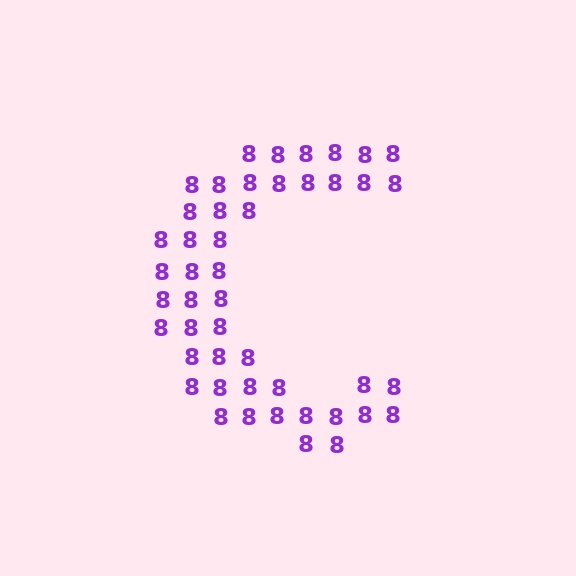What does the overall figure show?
The overall figure shows the letter C.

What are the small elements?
The small elements are digit 8's.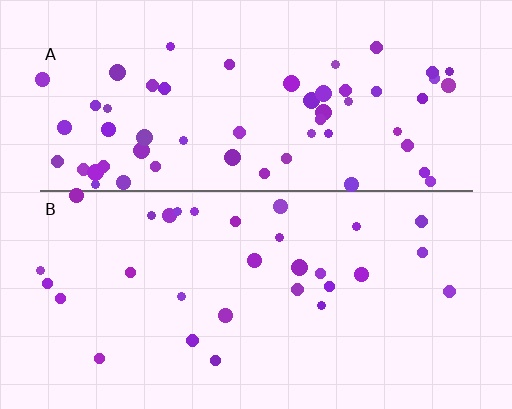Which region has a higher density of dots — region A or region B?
A (the top).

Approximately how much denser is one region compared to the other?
Approximately 2.0× — region A over region B.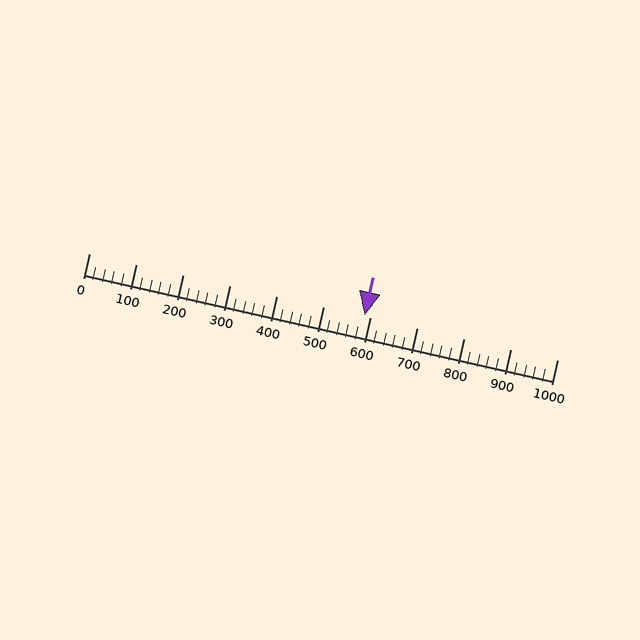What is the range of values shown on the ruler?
The ruler shows values from 0 to 1000.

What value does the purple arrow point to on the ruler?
The purple arrow points to approximately 589.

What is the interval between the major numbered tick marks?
The major tick marks are spaced 100 units apart.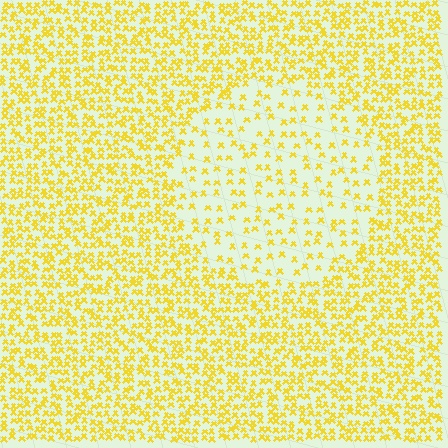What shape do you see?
I see a circle.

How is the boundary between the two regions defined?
The boundary is defined by a change in element density (approximately 2.4x ratio). All elements are the same color, size, and shape.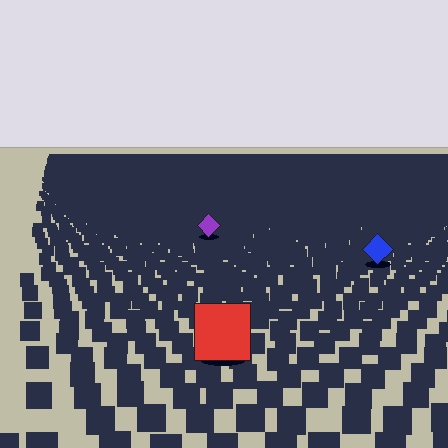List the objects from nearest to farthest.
From nearest to farthest: the red square, the blue diamond, the purple diamond.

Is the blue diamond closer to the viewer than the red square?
No. The red square is closer — you can tell from the texture gradient: the ground texture is coarser near it.